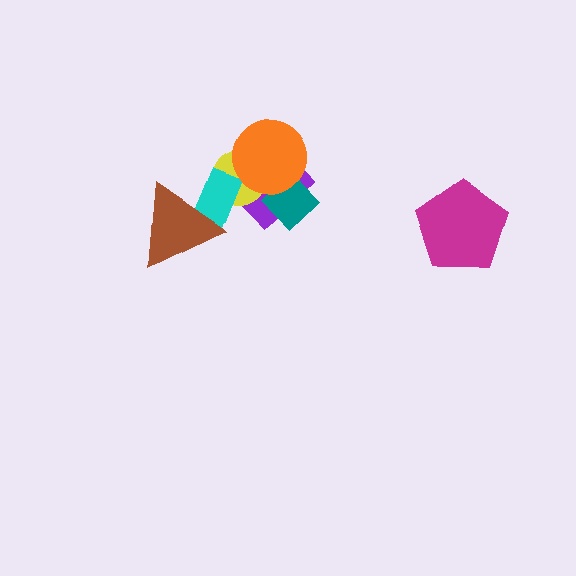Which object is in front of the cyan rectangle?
The brown triangle is in front of the cyan rectangle.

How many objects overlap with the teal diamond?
2 objects overlap with the teal diamond.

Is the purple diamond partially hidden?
Yes, it is partially covered by another shape.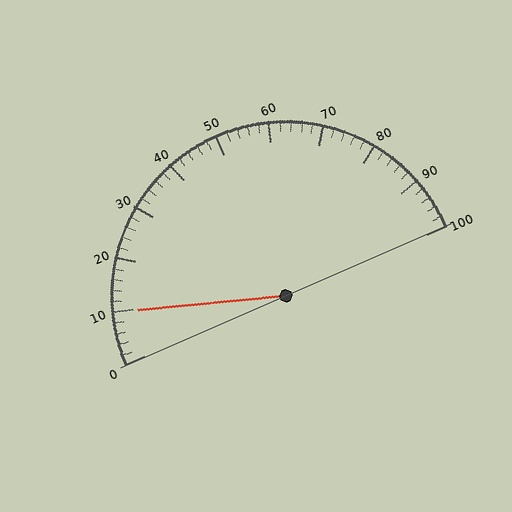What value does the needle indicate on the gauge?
The needle indicates approximately 10.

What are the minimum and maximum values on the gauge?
The gauge ranges from 0 to 100.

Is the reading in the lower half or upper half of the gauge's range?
The reading is in the lower half of the range (0 to 100).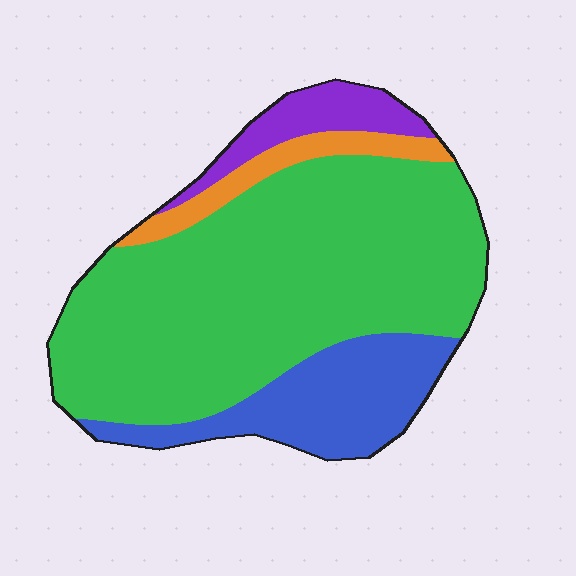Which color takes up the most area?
Green, at roughly 65%.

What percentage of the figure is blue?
Blue covers about 20% of the figure.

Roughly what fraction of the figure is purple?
Purple takes up less than a sixth of the figure.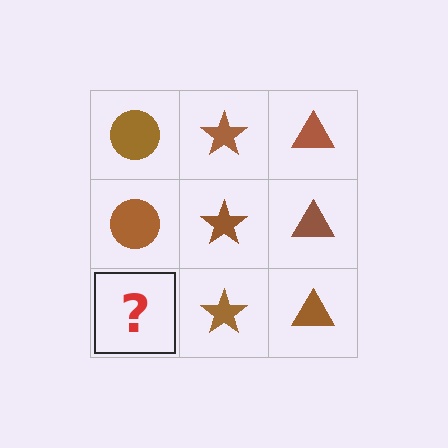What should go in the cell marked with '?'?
The missing cell should contain a brown circle.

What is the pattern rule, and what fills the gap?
The rule is that each column has a consistent shape. The gap should be filled with a brown circle.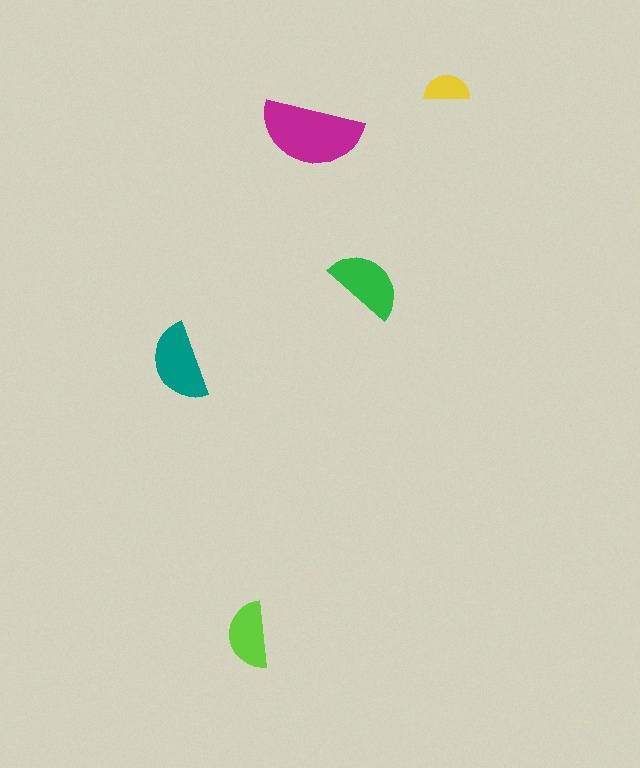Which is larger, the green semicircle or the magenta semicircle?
The magenta one.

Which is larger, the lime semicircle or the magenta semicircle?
The magenta one.